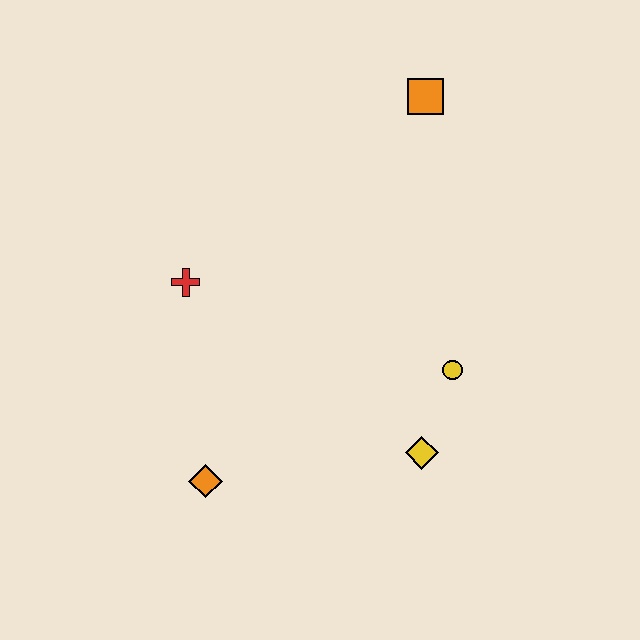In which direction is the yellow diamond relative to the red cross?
The yellow diamond is to the right of the red cross.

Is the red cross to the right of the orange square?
No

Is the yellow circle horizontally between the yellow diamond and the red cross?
No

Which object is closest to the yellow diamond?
The yellow circle is closest to the yellow diamond.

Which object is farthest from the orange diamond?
The orange square is farthest from the orange diamond.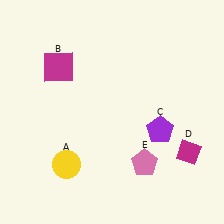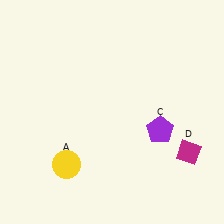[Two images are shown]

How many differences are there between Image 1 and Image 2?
There are 2 differences between the two images.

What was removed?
The magenta square (B), the pink pentagon (E) were removed in Image 2.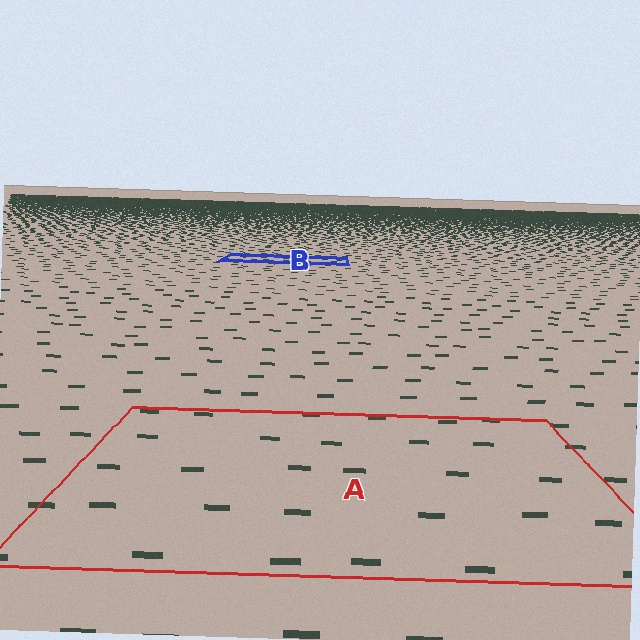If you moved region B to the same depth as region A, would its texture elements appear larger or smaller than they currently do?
They would appear larger. At a closer depth, the same texture elements are projected at a bigger on-screen size.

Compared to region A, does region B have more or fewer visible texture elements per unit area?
Region B has more texture elements per unit area — they are packed more densely because it is farther away.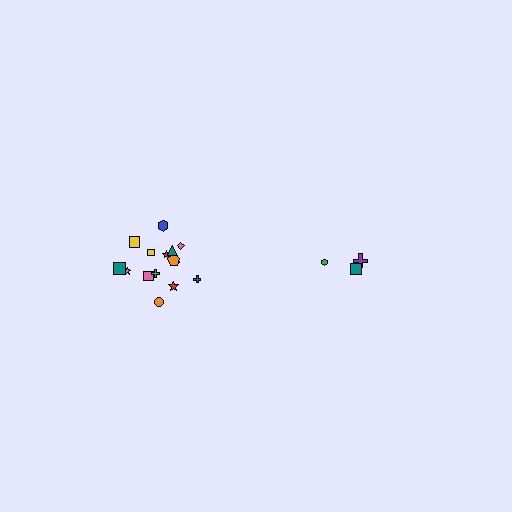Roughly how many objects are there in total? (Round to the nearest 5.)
Roughly 20 objects in total.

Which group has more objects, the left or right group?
The left group.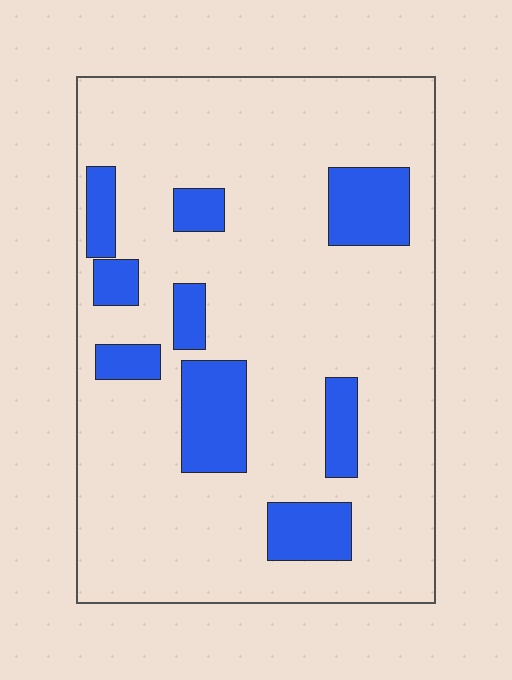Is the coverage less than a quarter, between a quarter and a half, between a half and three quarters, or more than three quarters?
Less than a quarter.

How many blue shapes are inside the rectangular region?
9.